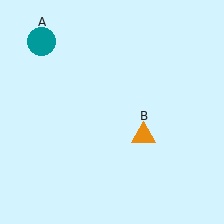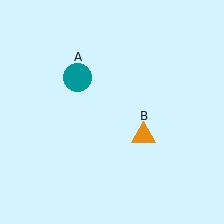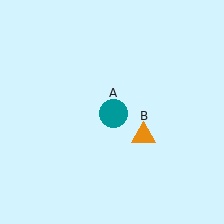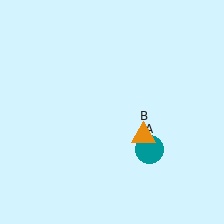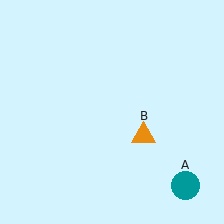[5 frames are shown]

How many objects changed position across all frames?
1 object changed position: teal circle (object A).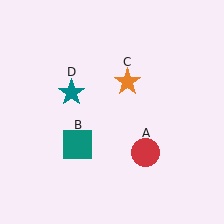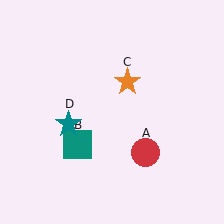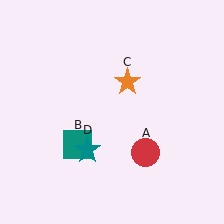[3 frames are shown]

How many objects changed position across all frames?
1 object changed position: teal star (object D).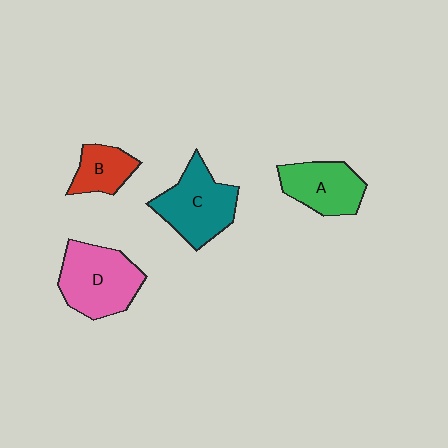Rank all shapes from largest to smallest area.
From largest to smallest: D (pink), C (teal), A (green), B (red).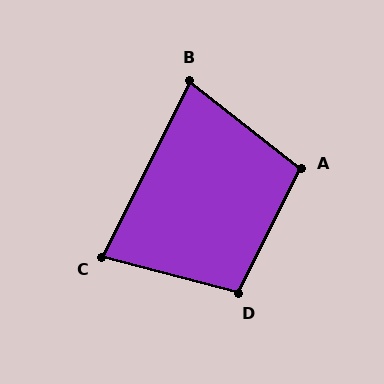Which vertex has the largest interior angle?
D, at approximately 102 degrees.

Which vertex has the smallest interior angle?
B, at approximately 78 degrees.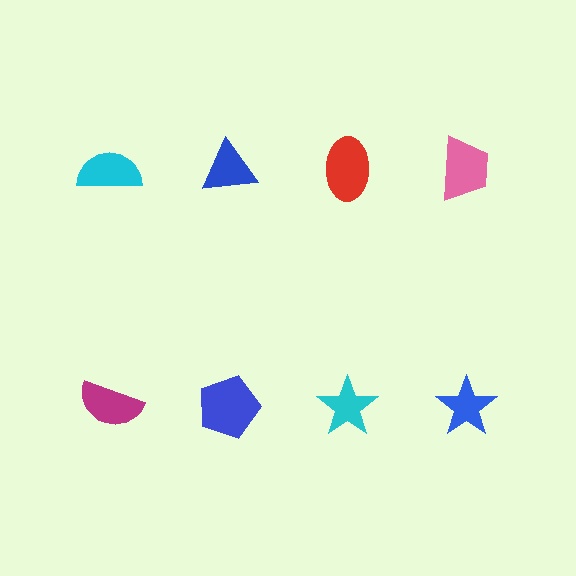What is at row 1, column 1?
A cyan semicircle.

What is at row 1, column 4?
A pink trapezoid.